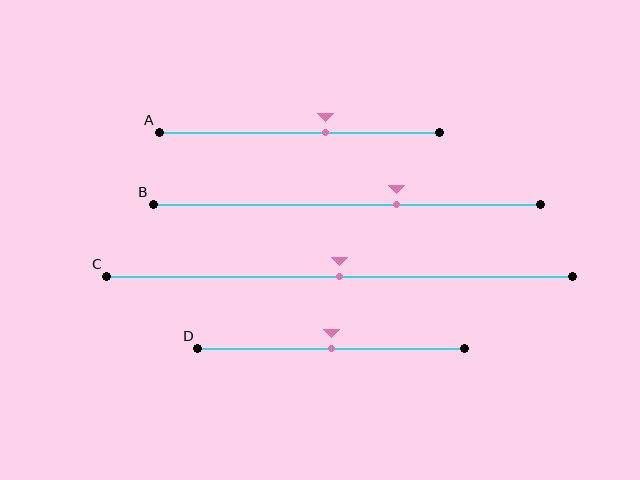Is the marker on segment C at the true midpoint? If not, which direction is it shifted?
Yes, the marker on segment C is at the true midpoint.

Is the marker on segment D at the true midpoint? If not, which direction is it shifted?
Yes, the marker on segment D is at the true midpoint.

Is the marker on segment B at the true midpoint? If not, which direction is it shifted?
No, the marker on segment B is shifted to the right by about 13% of the segment length.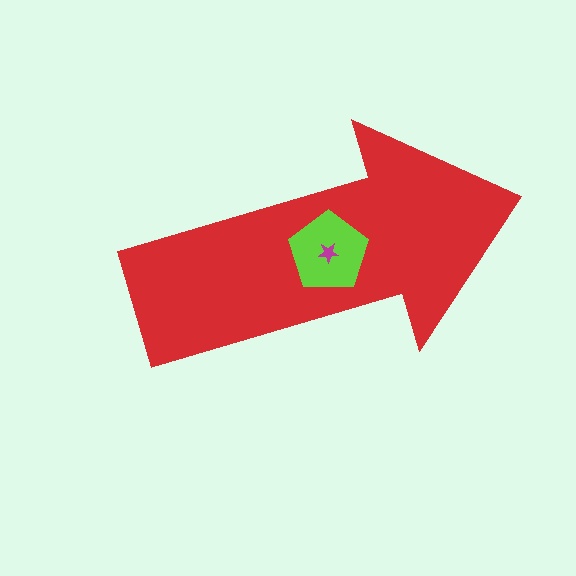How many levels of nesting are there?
3.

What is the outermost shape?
The red arrow.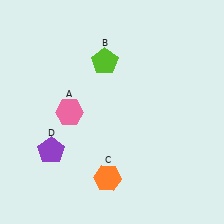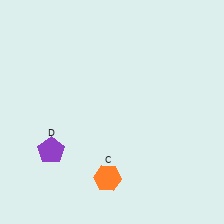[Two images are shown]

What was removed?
The pink hexagon (A), the lime pentagon (B) were removed in Image 2.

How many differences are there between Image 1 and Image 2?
There are 2 differences between the two images.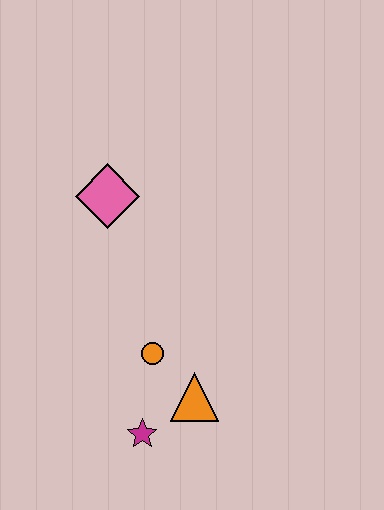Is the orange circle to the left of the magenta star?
No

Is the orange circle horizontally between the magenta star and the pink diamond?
No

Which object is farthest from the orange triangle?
The pink diamond is farthest from the orange triangle.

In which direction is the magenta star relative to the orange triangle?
The magenta star is to the left of the orange triangle.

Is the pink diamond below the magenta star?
No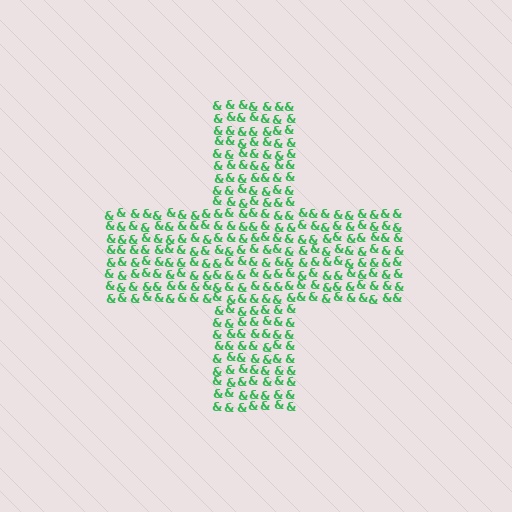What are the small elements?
The small elements are ampersands.